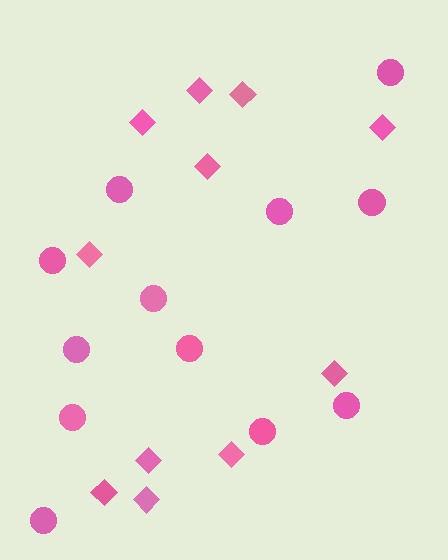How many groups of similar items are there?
There are 2 groups: one group of circles (12) and one group of diamonds (11).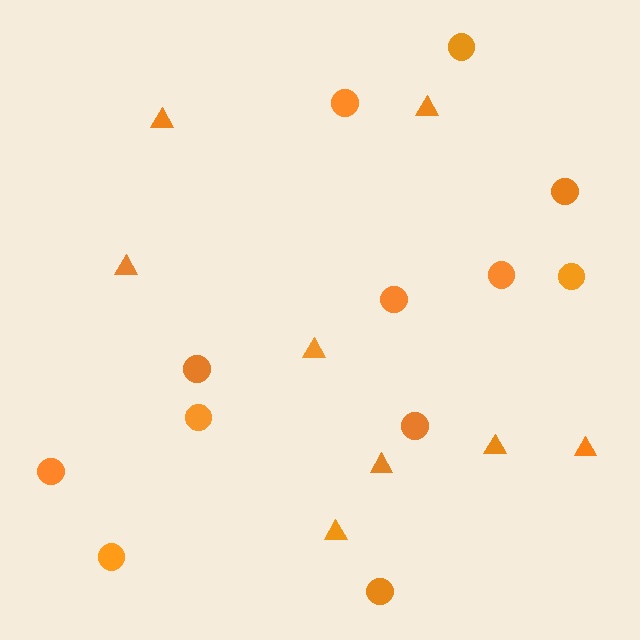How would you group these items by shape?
There are 2 groups: one group of triangles (8) and one group of circles (12).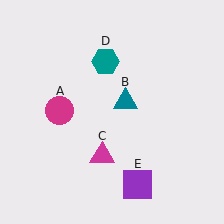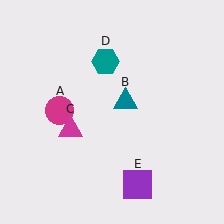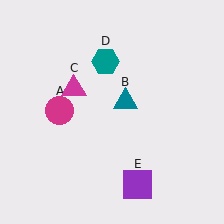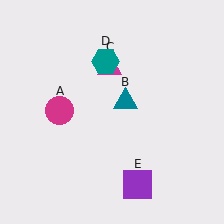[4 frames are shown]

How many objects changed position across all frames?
1 object changed position: magenta triangle (object C).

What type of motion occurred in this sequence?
The magenta triangle (object C) rotated clockwise around the center of the scene.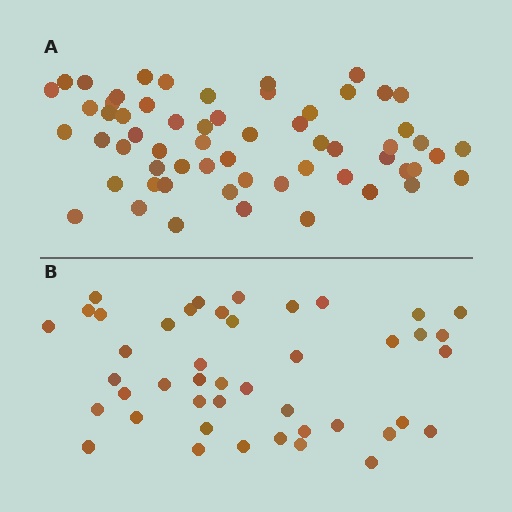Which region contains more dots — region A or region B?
Region A (the top region) has more dots.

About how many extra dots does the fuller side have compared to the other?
Region A has approximately 15 more dots than region B.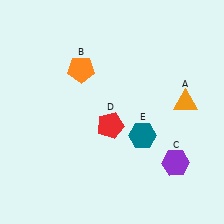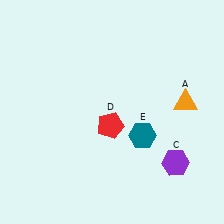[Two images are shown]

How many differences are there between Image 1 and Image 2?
There is 1 difference between the two images.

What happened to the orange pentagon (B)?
The orange pentagon (B) was removed in Image 2. It was in the top-left area of Image 1.